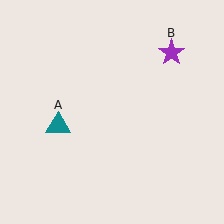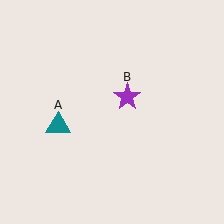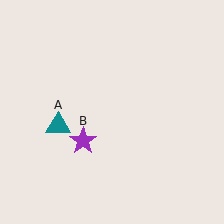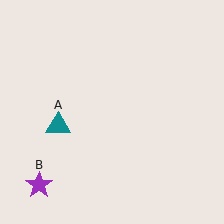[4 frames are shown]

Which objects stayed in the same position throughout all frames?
Teal triangle (object A) remained stationary.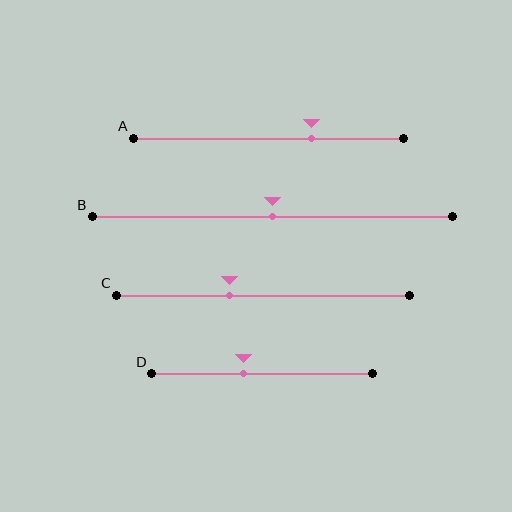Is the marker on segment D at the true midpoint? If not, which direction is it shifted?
No, the marker on segment D is shifted to the left by about 8% of the segment length.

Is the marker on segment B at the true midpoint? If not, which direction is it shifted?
Yes, the marker on segment B is at the true midpoint.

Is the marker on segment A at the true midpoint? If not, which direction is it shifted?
No, the marker on segment A is shifted to the right by about 16% of the segment length.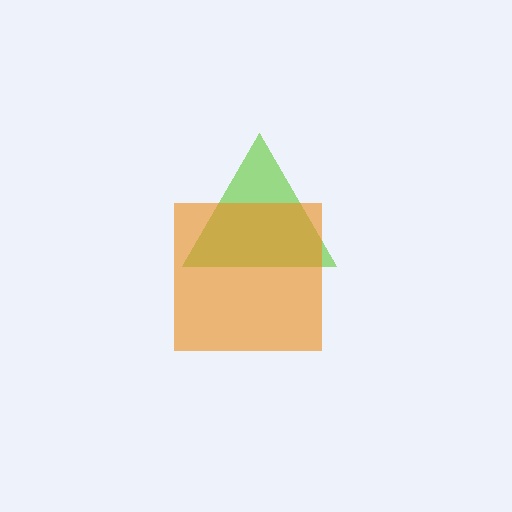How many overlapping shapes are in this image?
There are 2 overlapping shapes in the image.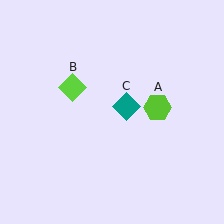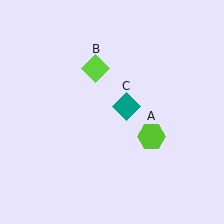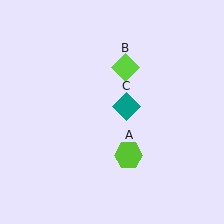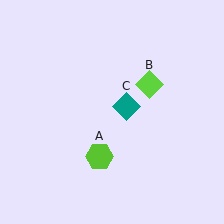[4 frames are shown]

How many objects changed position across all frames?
2 objects changed position: lime hexagon (object A), lime diamond (object B).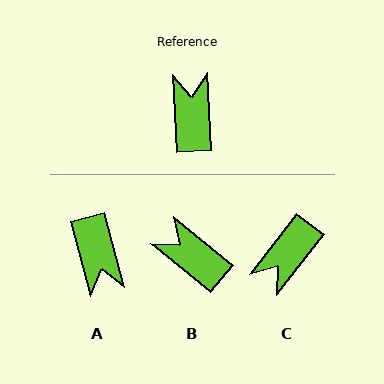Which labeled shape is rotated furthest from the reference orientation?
A, about 168 degrees away.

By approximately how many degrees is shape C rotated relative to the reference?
Approximately 140 degrees counter-clockwise.